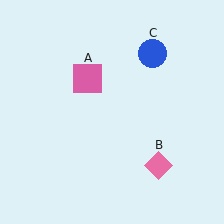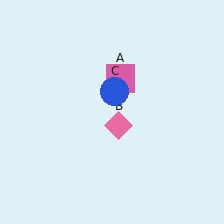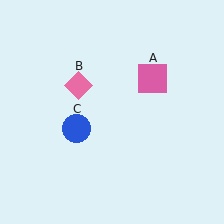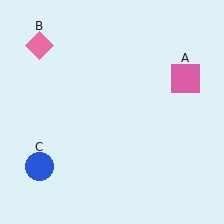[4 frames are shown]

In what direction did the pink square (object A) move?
The pink square (object A) moved right.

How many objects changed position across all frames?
3 objects changed position: pink square (object A), pink diamond (object B), blue circle (object C).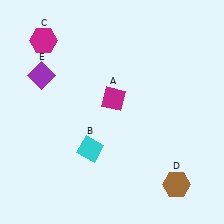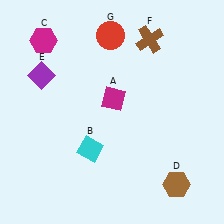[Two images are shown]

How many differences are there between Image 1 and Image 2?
There are 2 differences between the two images.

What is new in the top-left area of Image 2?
A red circle (G) was added in the top-left area of Image 2.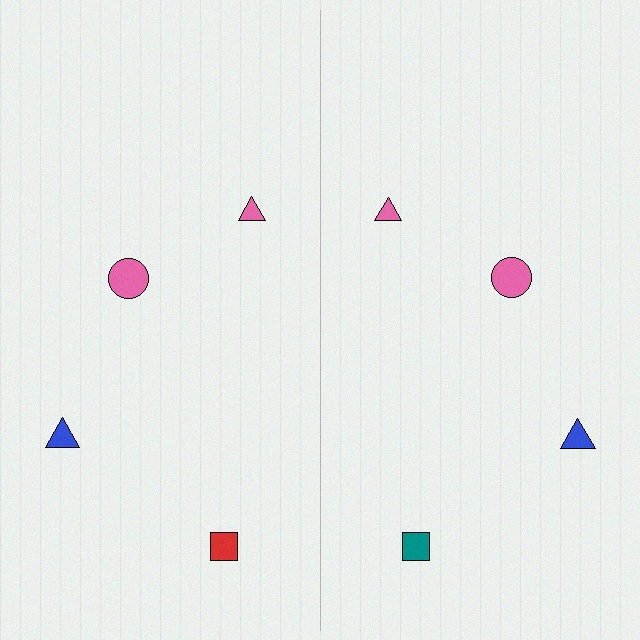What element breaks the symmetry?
The teal square on the right side breaks the symmetry — its mirror counterpart is red.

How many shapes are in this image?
There are 8 shapes in this image.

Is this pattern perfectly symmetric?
No, the pattern is not perfectly symmetric. The teal square on the right side breaks the symmetry — its mirror counterpart is red.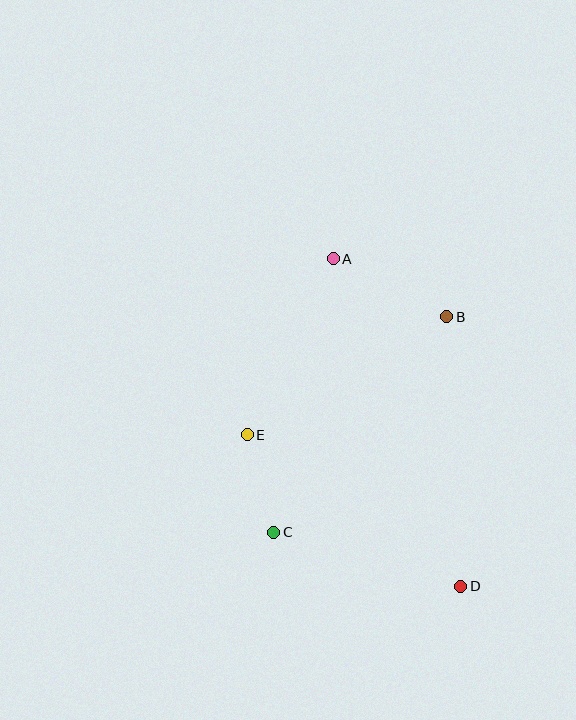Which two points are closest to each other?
Points C and E are closest to each other.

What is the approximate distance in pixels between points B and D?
The distance between B and D is approximately 270 pixels.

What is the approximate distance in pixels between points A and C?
The distance between A and C is approximately 280 pixels.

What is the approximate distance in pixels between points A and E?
The distance between A and E is approximately 196 pixels.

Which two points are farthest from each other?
Points A and D are farthest from each other.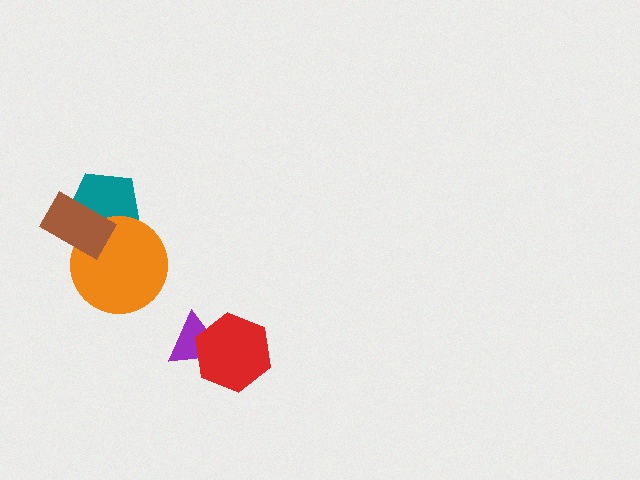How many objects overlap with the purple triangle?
1 object overlaps with the purple triangle.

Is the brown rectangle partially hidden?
No, no other shape covers it.